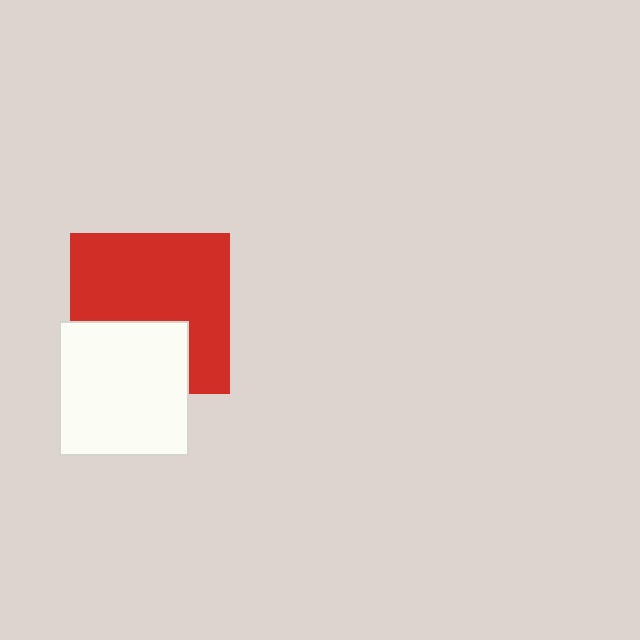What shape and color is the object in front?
The object in front is a white rectangle.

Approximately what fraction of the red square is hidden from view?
Roughly 34% of the red square is hidden behind the white rectangle.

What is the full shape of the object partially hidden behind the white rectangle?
The partially hidden object is a red square.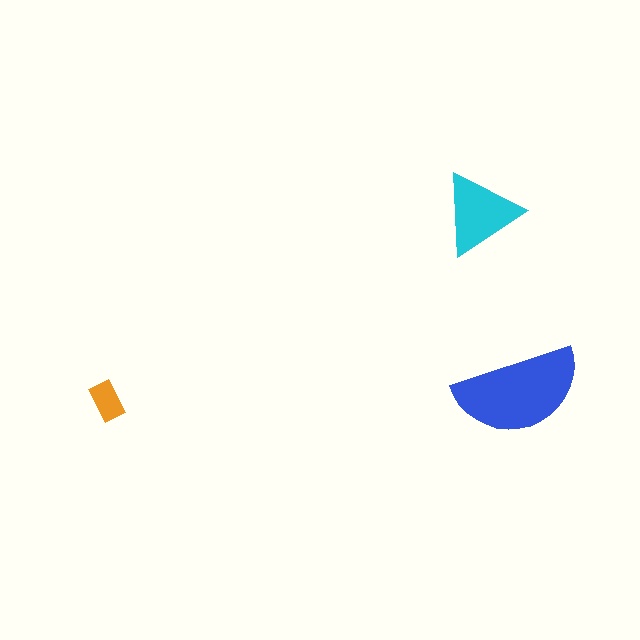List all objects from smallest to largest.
The orange rectangle, the cyan triangle, the blue semicircle.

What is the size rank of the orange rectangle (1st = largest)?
3rd.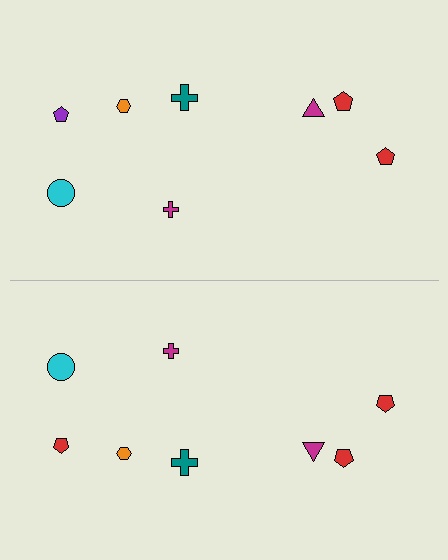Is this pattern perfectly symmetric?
No, the pattern is not perfectly symmetric. The red pentagon on the bottom side breaks the symmetry — its mirror counterpart is purple.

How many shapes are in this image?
There are 16 shapes in this image.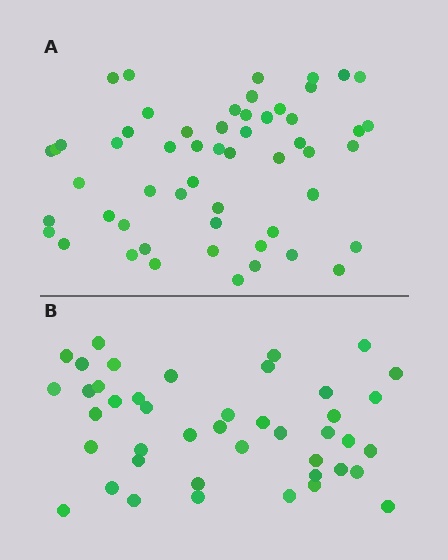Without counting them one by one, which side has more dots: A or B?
Region A (the top region) has more dots.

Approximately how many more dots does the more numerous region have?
Region A has roughly 12 or so more dots than region B.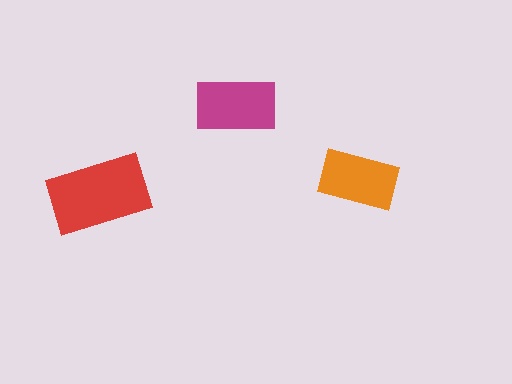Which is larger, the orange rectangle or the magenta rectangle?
The magenta one.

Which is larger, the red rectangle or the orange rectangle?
The red one.